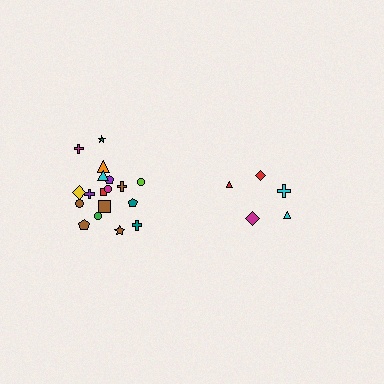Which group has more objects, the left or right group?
The left group.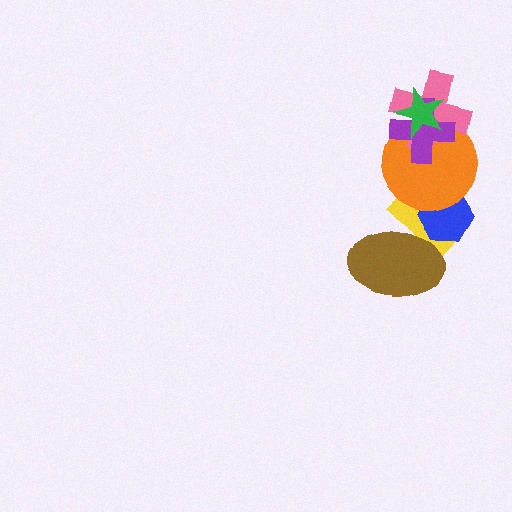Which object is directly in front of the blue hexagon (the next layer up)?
The orange circle is directly in front of the blue hexagon.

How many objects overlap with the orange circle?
5 objects overlap with the orange circle.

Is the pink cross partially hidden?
Yes, it is partially covered by another shape.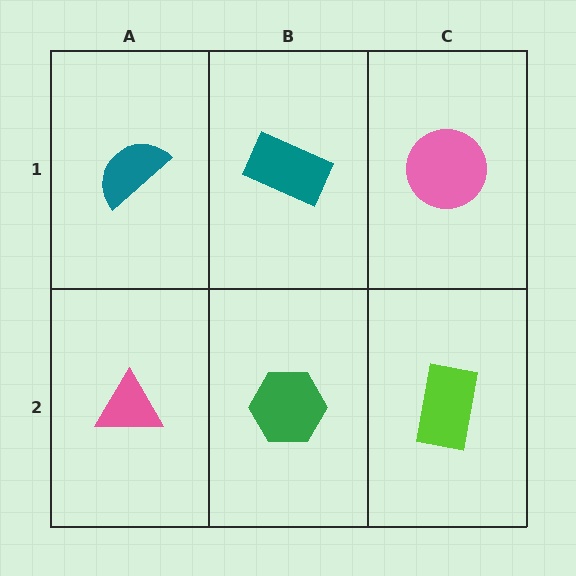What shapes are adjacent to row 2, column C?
A pink circle (row 1, column C), a green hexagon (row 2, column B).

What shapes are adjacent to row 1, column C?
A lime rectangle (row 2, column C), a teal rectangle (row 1, column B).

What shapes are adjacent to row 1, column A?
A pink triangle (row 2, column A), a teal rectangle (row 1, column B).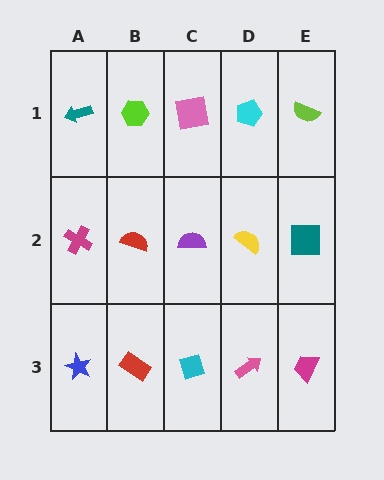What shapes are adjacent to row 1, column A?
A magenta cross (row 2, column A), a lime hexagon (row 1, column B).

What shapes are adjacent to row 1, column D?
A yellow semicircle (row 2, column D), a pink square (row 1, column C), a lime semicircle (row 1, column E).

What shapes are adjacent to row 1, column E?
A teal square (row 2, column E), a cyan pentagon (row 1, column D).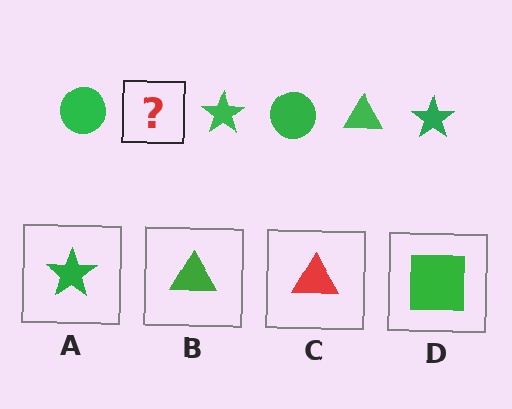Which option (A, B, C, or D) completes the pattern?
B.